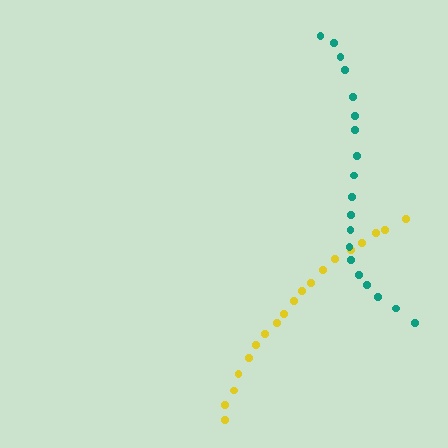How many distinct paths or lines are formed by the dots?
There are 2 distinct paths.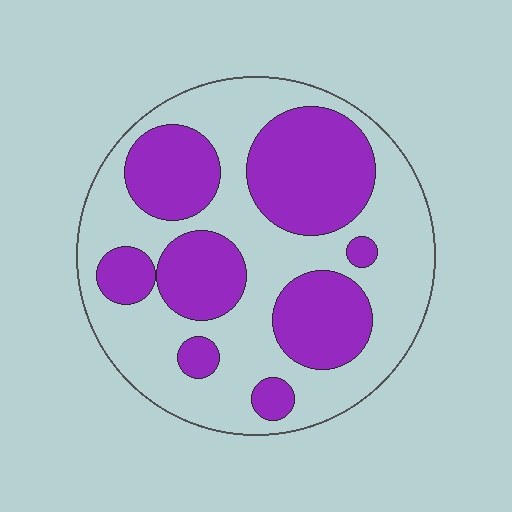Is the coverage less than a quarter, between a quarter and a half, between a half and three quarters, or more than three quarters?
Between a quarter and a half.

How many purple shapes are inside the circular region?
8.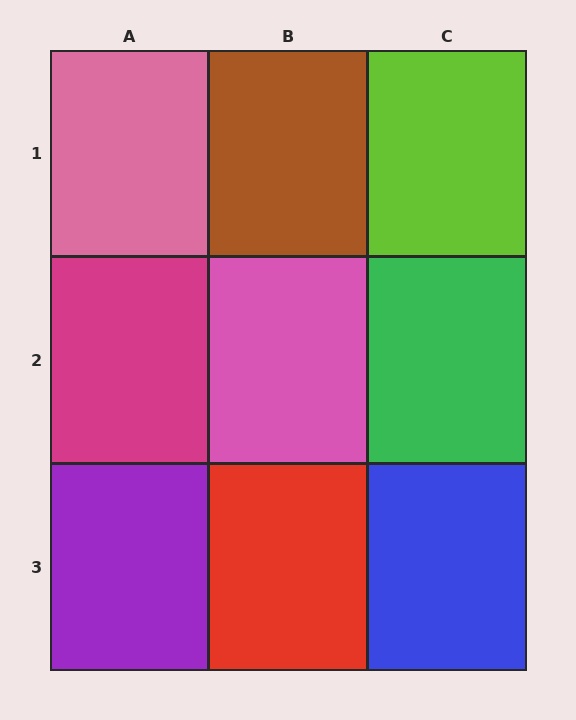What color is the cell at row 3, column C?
Blue.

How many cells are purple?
1 cell is purple.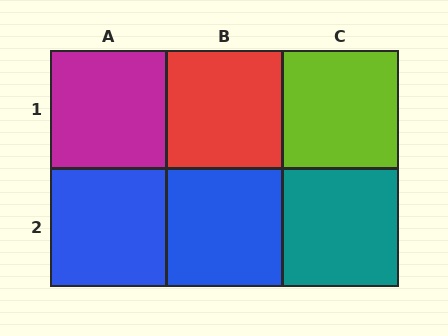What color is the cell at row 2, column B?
Blue.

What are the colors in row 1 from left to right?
Magenta, red, lime.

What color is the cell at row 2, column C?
Teal.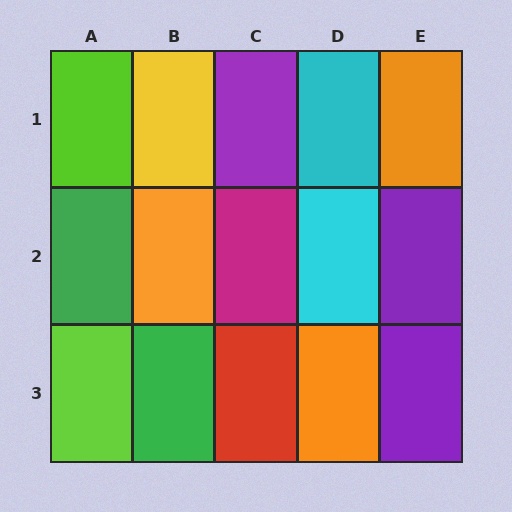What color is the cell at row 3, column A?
Lime.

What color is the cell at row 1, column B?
Yellow.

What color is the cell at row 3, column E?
Purple.